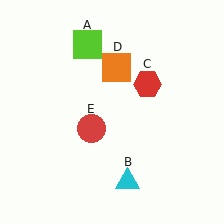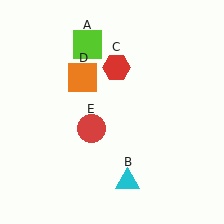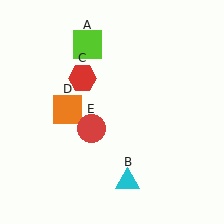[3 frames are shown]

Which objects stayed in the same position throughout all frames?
Lime square (object A) and cyan triangle (object B) and red circle (object E) remained stationary.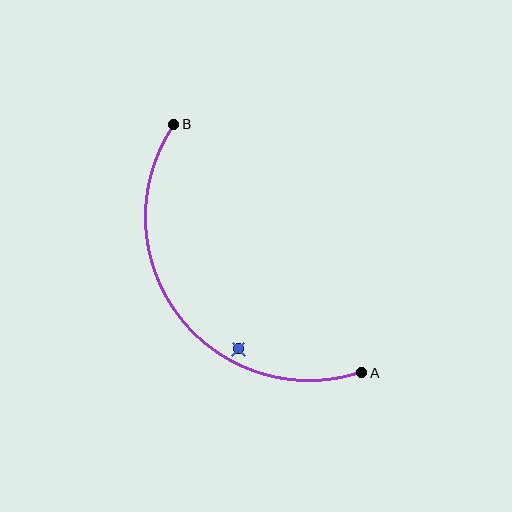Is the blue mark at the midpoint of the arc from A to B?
No — the blue mark does not lie on the arc at all. It sits slightly inside the curve.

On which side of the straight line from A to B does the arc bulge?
The arc bulges below and to the left of the straight line connecting A and B.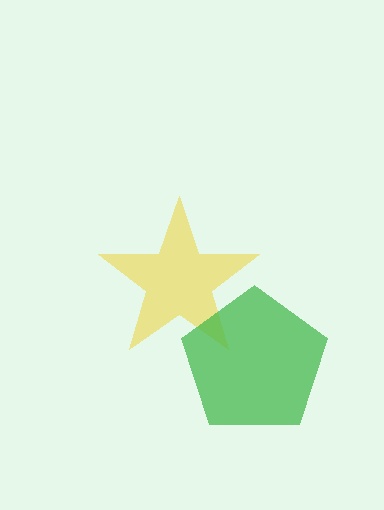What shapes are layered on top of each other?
The layered shapes are: a yellow star, a green pentagon.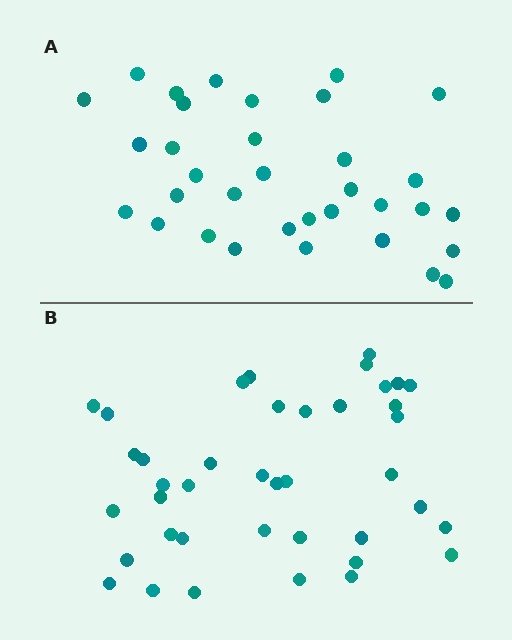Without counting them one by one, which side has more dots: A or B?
Region B (the bottom region) has more dots.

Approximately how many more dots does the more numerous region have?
Region B has about 6 more dots than region A.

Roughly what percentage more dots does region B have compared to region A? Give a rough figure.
About 20% more.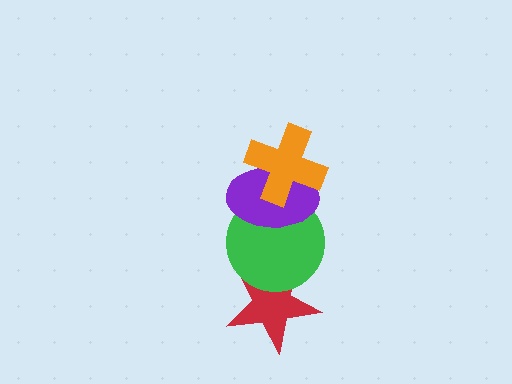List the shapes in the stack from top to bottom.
From top to bottom: the orange cross, the purple ellipse, the green circle, the red star.